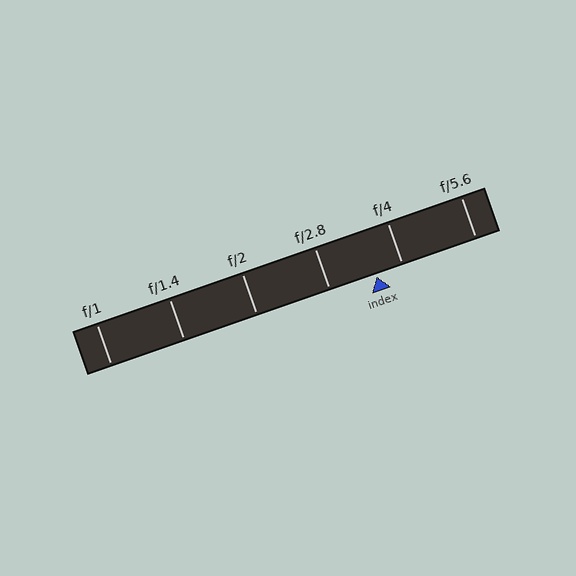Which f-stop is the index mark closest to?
The index mark is closest to f/4.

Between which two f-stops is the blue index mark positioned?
The index mark is between f/2.8 and f/4.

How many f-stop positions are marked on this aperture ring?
There are 6 f-stop positions marked.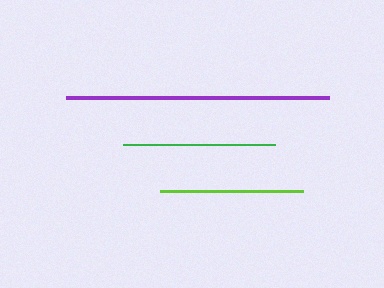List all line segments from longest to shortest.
From longest to shortest: purple, green, lime.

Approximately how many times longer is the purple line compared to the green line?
The purple line is approximately 1.7 times the length of the green line.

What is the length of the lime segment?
The lime segment is approximately 144 pixels long.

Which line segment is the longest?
The purple line is the longest at approximately 263 pixels.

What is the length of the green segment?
The green segment is approximately 152 pixels long.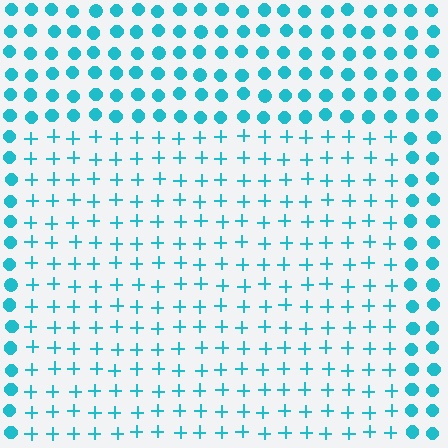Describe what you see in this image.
The image is filled with small cyan elements arranged in a uniform grid. A rectangle-shaped region contains plus signs, while the surrounding area contains circles. The boundary is defined purely by the change in element shape.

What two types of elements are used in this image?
The image uses plus signs inside the rectangle region and circles outside it.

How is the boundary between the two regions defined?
The boundary is defined by a change in element shape: plus signs inside vs. circles outside. All elements share the same color and spacing.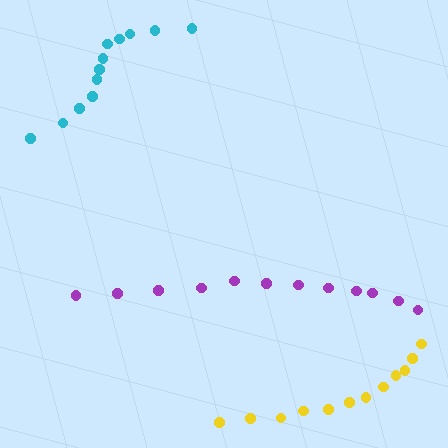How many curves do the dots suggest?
There are 3 distinct paths.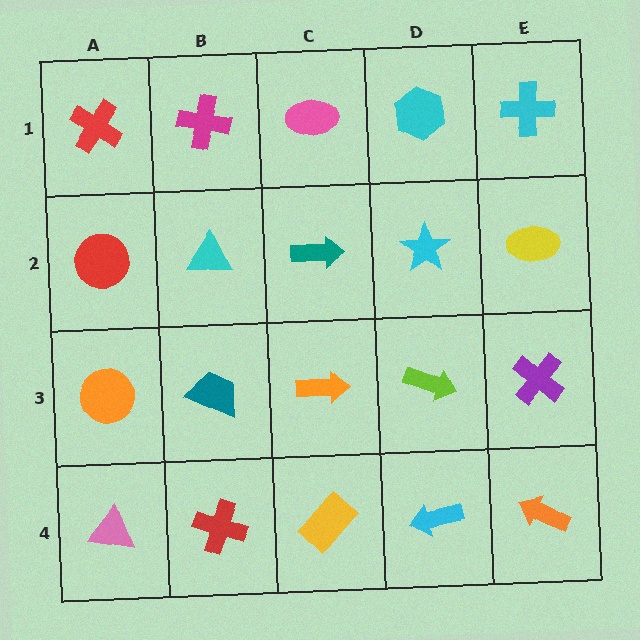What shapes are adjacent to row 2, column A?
A red cross (row 1, column A), an orange circle (row 3, column A), a cyan triangle (row 2, column B).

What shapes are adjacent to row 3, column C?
A teal arrow (row 2, column C), a yellow rectangle (row 4, column C), a teal trapezoid (row 3, column B), a lime arrow (row 3, column D).